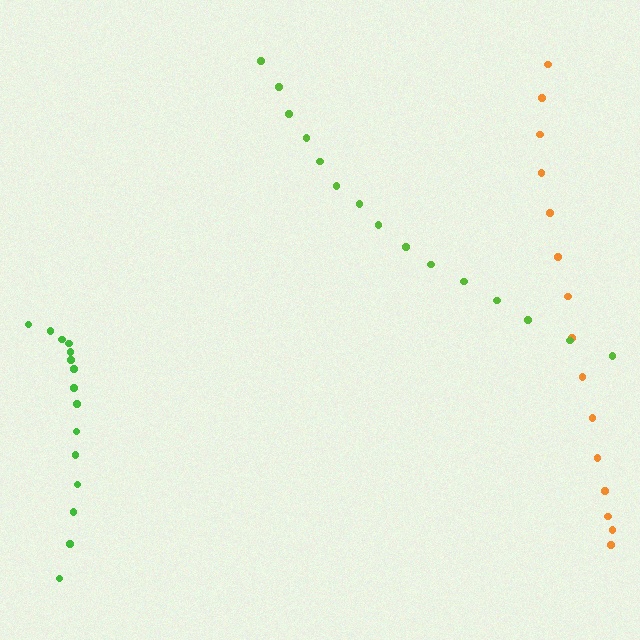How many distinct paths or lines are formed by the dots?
There are 3 distinct paths.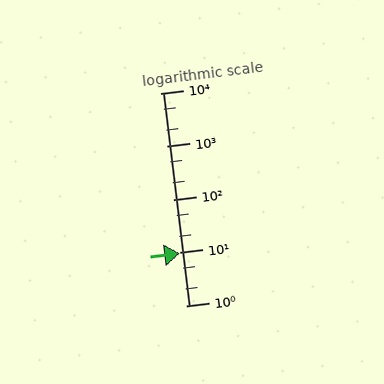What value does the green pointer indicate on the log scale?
The pointer indicates approximately 9.4.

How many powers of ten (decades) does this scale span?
The scale spans 4 decades, from 1 to 10000.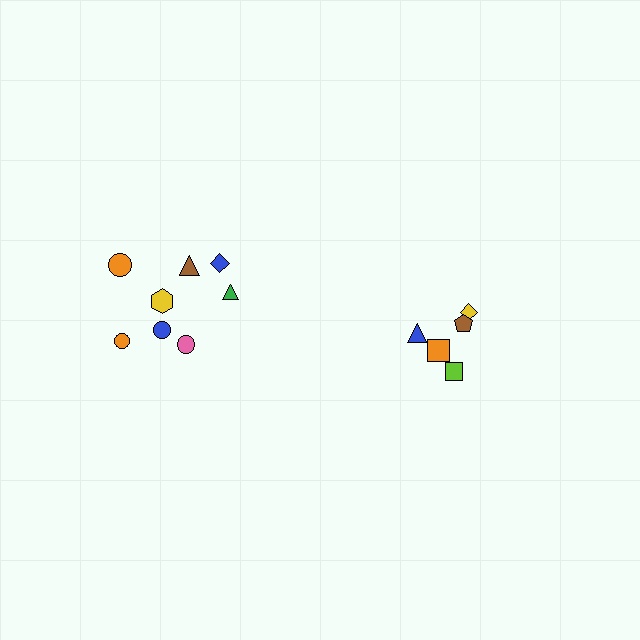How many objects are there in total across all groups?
There are 13 objects.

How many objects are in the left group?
There are 8 objects.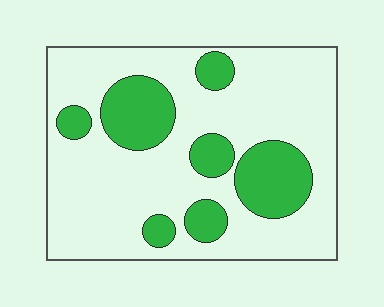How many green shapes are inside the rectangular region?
7.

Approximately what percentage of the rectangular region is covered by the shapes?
Approximately 25%.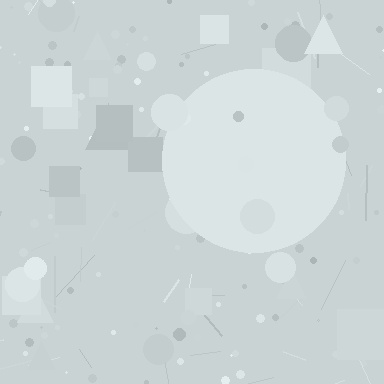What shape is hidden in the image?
A circle is hidden in the image.